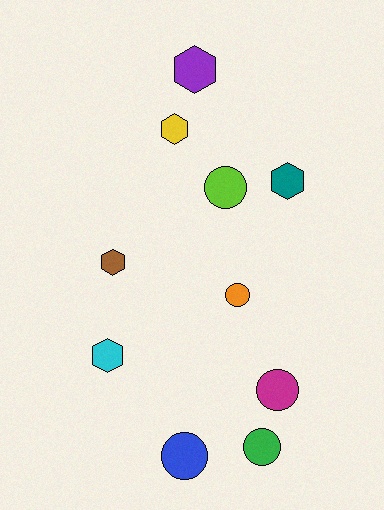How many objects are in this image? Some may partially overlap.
There are 10 objects.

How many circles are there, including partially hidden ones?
There are 5 circles.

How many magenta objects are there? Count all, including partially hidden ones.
There is 1 magenta object.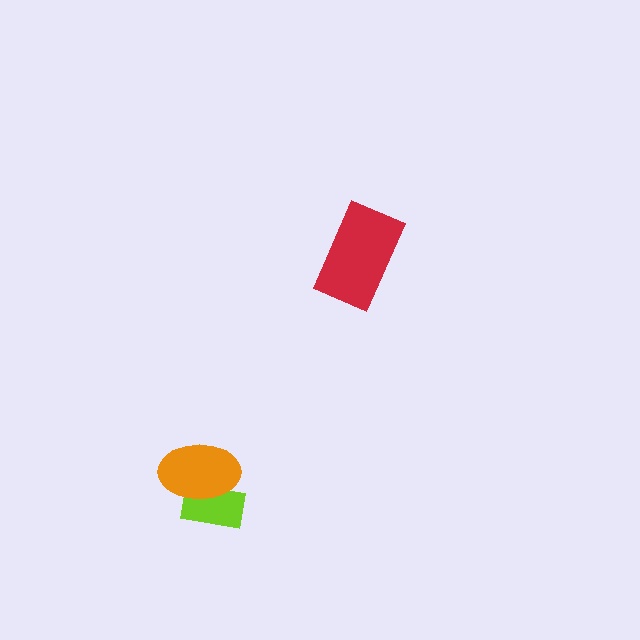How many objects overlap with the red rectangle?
0 objects overlap with the red rectangle.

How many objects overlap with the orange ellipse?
1 object overlaps with the orange ellipse.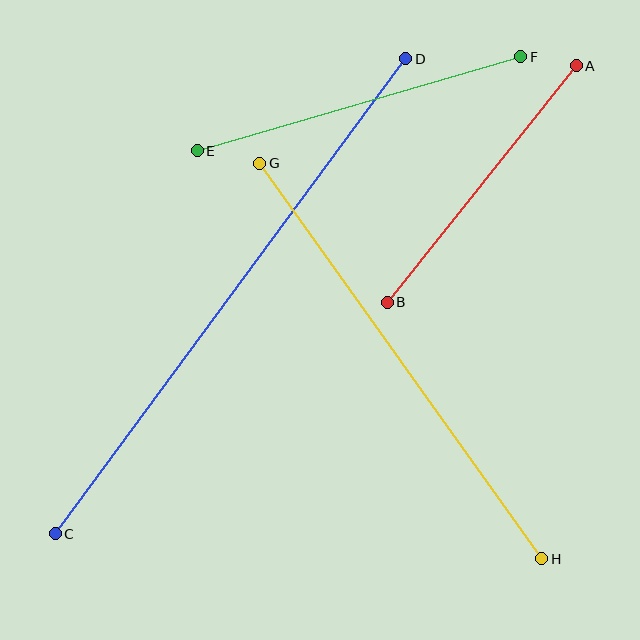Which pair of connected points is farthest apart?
Points C and D are farthest apart.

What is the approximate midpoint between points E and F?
The midpoint is at approximately (359, 104) pixels.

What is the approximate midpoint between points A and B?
The midpoint is at approximately (482, 184) pixels.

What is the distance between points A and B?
The distance is approximately 303 pixels.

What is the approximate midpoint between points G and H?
The midpoint is at approximately (401, 361) pixels.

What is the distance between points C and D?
The distance is approximately 591 pixels.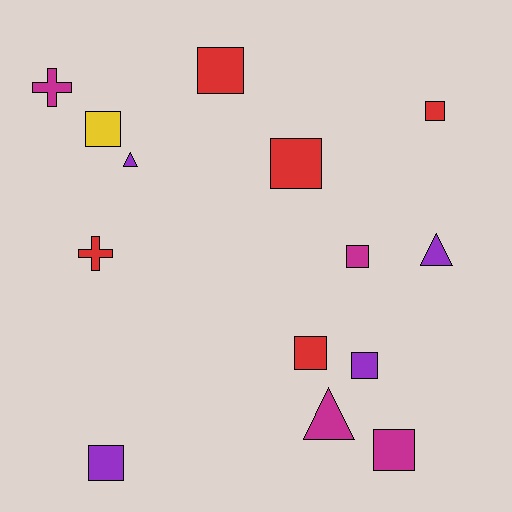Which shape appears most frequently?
Square, with 9 objects.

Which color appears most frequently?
Red, with 5 objects.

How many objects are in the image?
There are 14 objects.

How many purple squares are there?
There are 2 purple squares.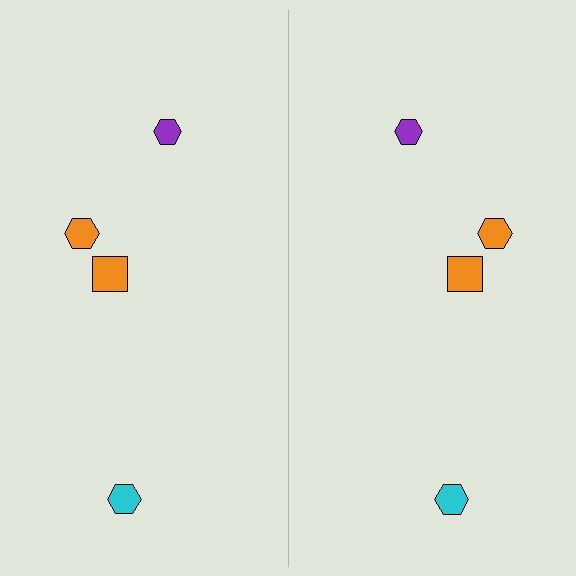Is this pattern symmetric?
Yes, this pattern has bilateral (reflection) symmetry.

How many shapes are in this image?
There are 8 shapes in this image.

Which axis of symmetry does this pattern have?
The pattern has a vertical axis of symmetry running through the center of the image.